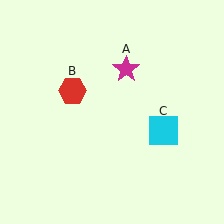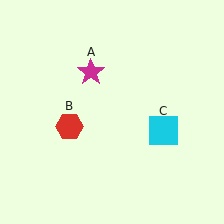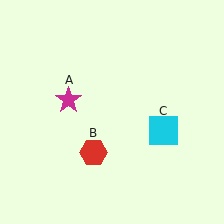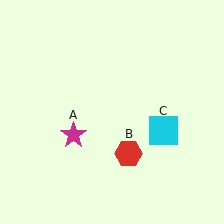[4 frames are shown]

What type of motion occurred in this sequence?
The magenta star (object A), red hexagon (object B) rotated counterclockwise around the center of the scene.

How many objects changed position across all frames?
2 objects changed position: magenta star (object A), red hexagon (object B).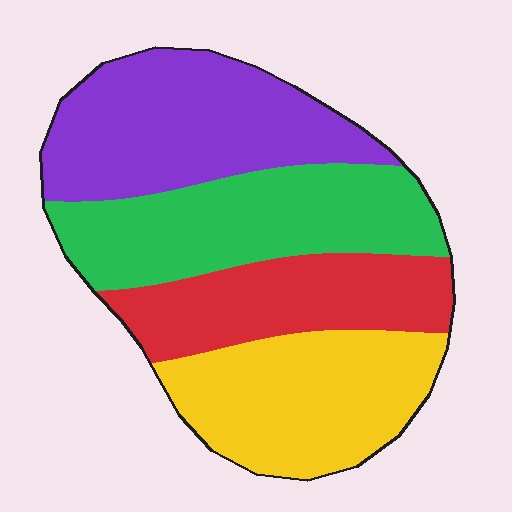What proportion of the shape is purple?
Purple covers 28% of the shape.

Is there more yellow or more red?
Yellow.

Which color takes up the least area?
Red, at roughly 20%.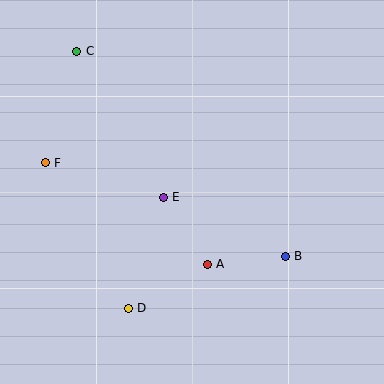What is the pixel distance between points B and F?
The distance between B and F is 257 pixels.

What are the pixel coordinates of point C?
Point C is at (77, 51).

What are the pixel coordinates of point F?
Point F is at (45, 163).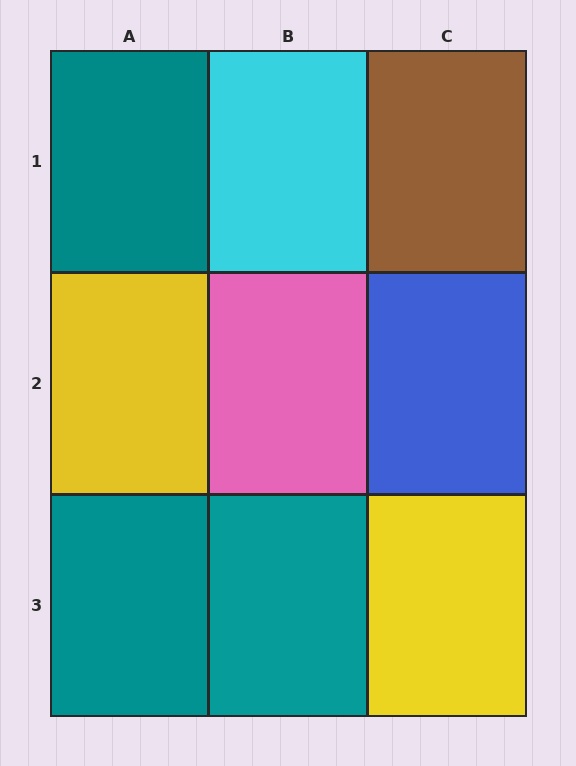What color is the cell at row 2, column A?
Yellow.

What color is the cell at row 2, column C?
Blue.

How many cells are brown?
1 cell is brown.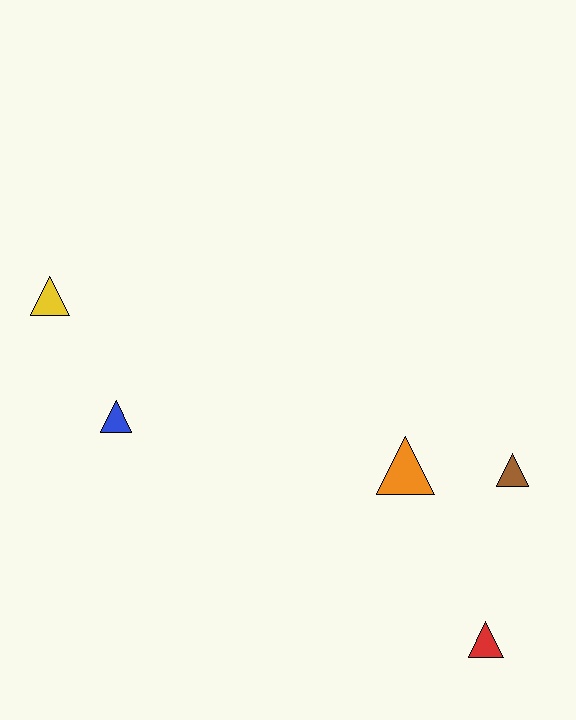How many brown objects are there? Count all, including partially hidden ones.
There is 1 brown object.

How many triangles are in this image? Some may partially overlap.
There are 5 triangles.